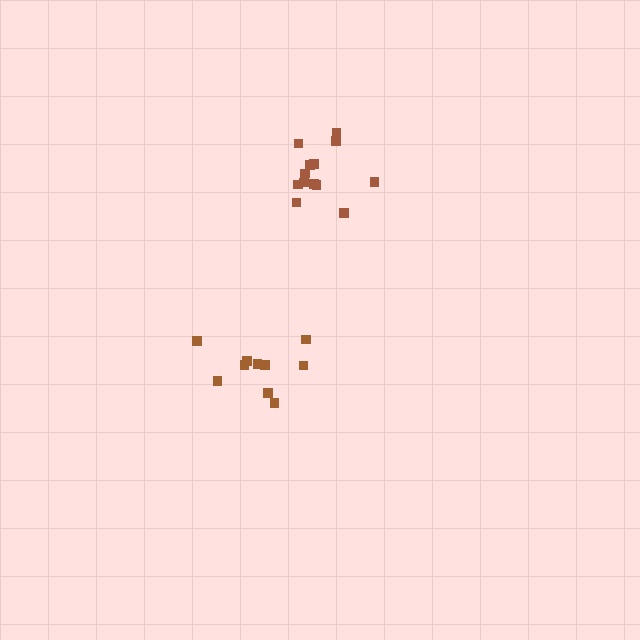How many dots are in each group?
Group 1: 13 dots, Group 2: 10 dots (23 total).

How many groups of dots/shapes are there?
There are 2 groups.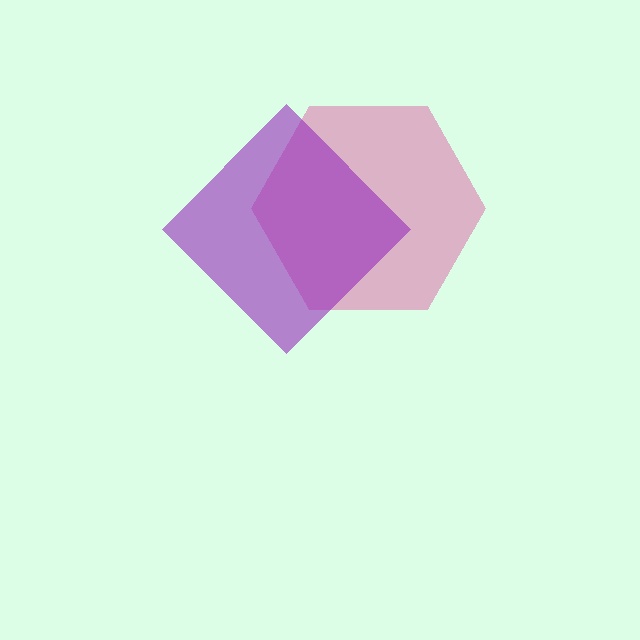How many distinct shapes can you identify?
There are 2 distinct shapes: a pink hexagon, a purple diamond.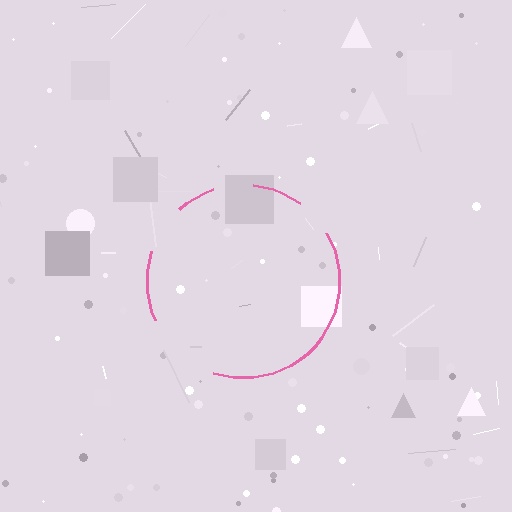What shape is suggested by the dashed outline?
The dashed outline suggests a circle.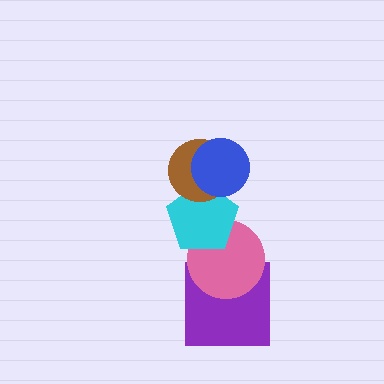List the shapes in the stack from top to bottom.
From top to bottom: the blue circle, the brown circle, the cyan pentagon, the pink circle, the purple square.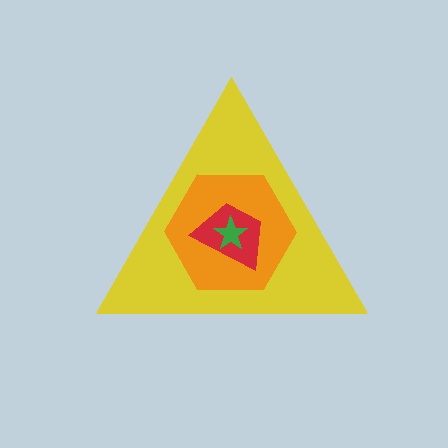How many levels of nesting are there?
4.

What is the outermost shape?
The yellow triangle.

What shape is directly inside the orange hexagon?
The red trapezoid.